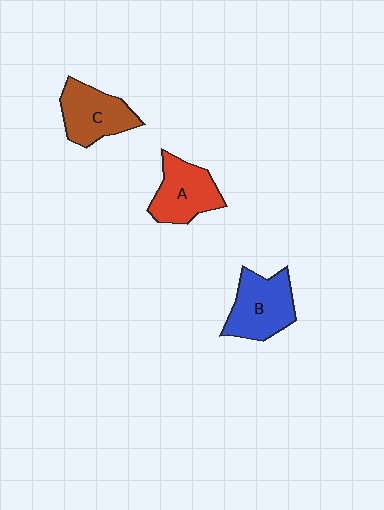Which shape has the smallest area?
Shape A (red).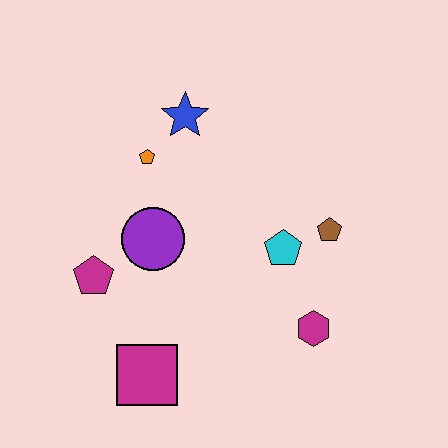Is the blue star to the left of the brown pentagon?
Yes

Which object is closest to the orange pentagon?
The blue star is closest to the orange pentagon.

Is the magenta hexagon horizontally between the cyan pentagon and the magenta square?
No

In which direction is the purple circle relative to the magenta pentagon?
The purple circle is to the right of the magenta pentagon.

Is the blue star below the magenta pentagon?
No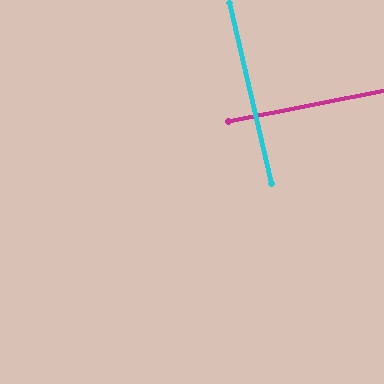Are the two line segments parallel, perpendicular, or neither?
Perpendicular — they meet at approximately 88°.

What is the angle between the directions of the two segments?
Approximately 88 degrees.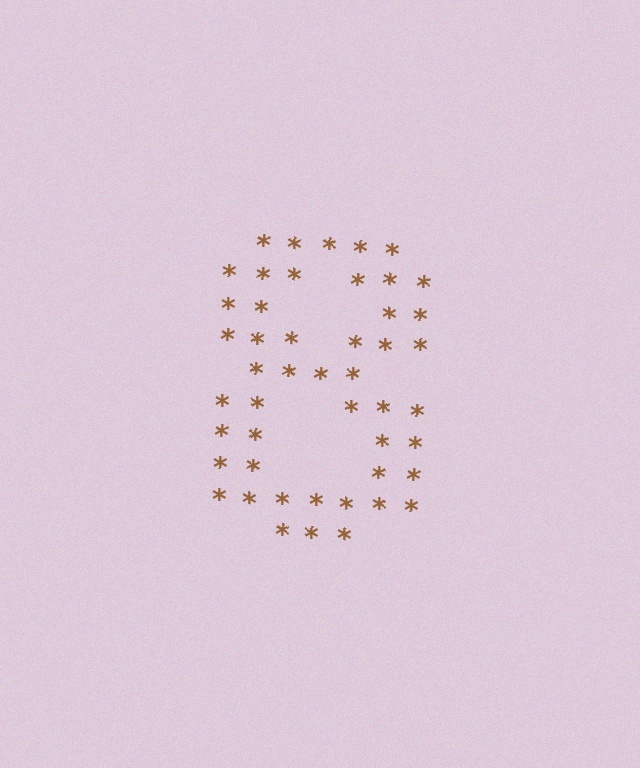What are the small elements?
The small elements are asterisks.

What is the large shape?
The large shape is the digit 8.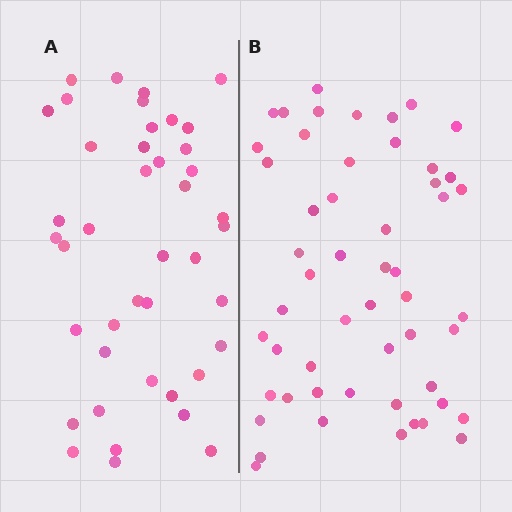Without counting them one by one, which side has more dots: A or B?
Region B (the right region) has more dots.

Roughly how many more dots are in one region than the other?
Region B has roughly 12 or so more dots than region A.